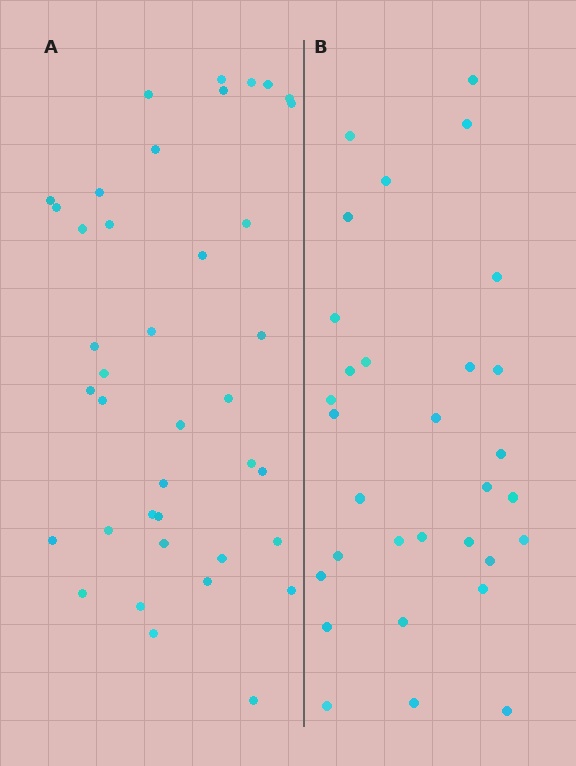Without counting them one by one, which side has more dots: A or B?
Region A (the left region) has more dots.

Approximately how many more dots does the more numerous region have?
Region A has roughly 8 or so more dots than region B.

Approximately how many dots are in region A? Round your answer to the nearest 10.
About 40 dots. (The exact count is 39, which rounds to 40.)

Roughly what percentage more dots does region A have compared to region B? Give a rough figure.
About 25% more.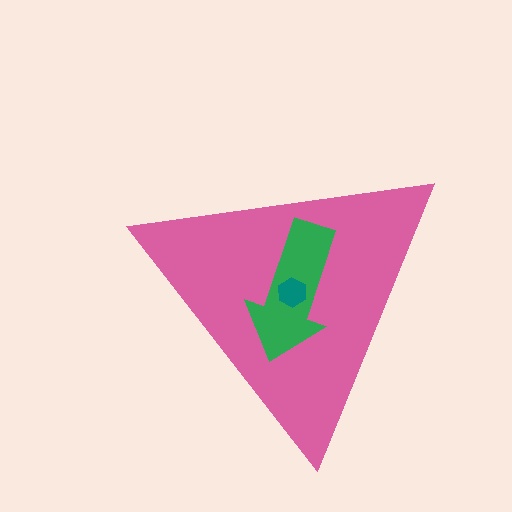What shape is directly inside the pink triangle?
The green arrow.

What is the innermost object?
The teal hexagon.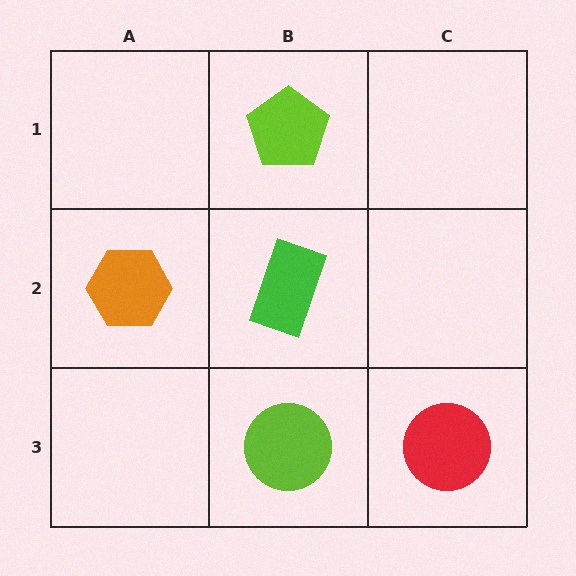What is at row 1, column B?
A lime pentagon.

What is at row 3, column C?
A red circle.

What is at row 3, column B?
A lime circle.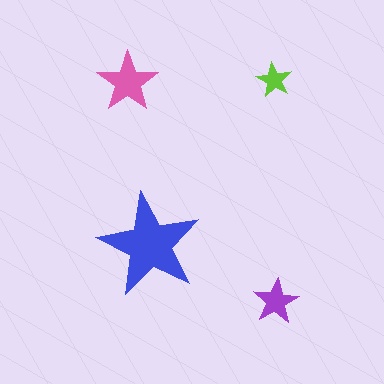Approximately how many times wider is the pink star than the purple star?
About 1.5 times wider.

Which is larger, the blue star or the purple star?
The blue one.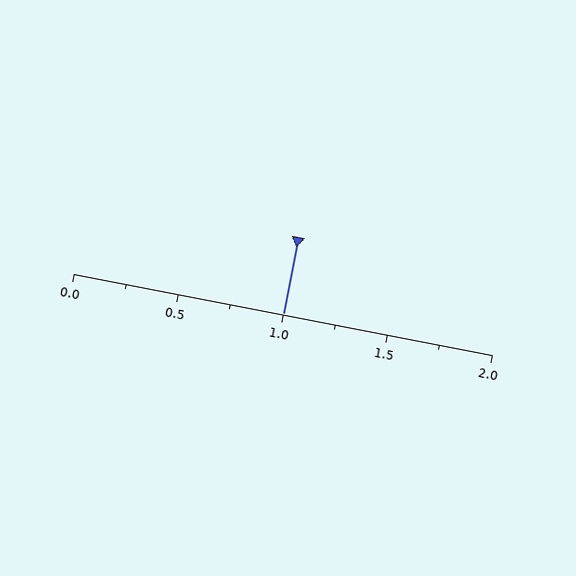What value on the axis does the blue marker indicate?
The marker indicates approximately 1.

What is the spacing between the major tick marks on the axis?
The major ticks are spaced 0.5 apart.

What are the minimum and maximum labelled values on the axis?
The axis runs from 0.0 to 2.0.